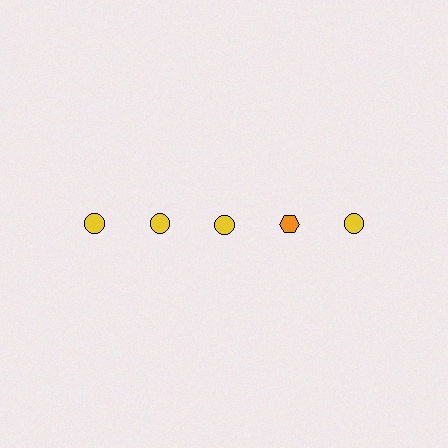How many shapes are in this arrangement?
There are 5 shapes arranged in a grid pattern.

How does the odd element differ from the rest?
It differs in both color (orange instead of yellow) and shape (hexagon instead of circle).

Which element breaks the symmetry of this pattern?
The orange hexagon in the top row, second from right column breaks the symmetry. All other shapes are yellow circles.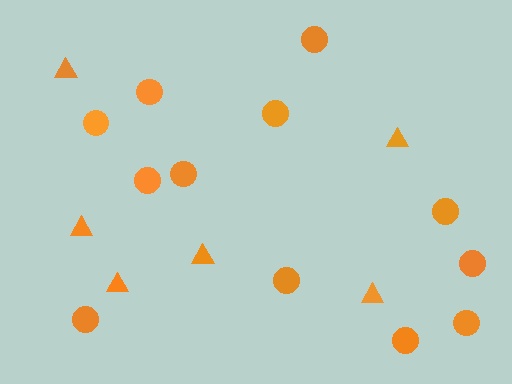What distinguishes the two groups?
There are 2 groups: one group of circles (12) and one group of triangles (6).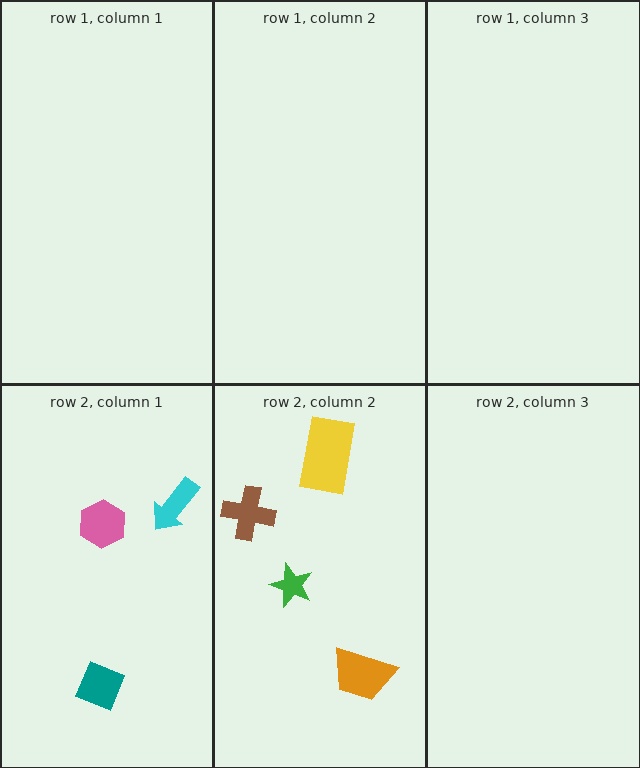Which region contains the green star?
The row 2, column 2 region.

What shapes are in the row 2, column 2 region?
The brown cross, the yellow rectangle, the orange trapezoid, the green star.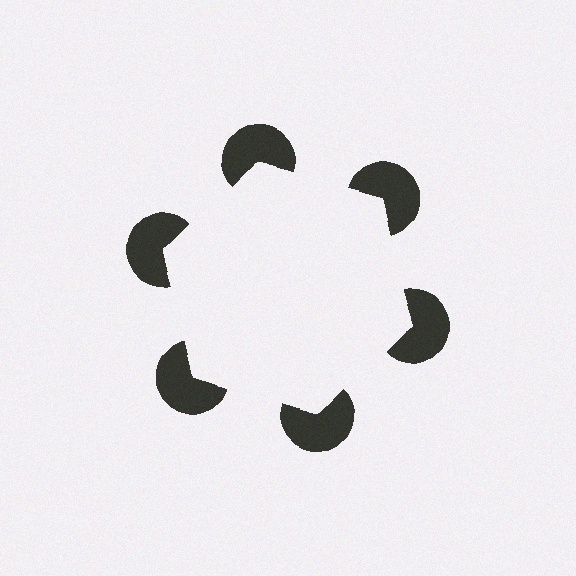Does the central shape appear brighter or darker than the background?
It typically appears slightly brighter than the background, even though no actual brightness change is drawn.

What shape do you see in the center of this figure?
An illusory hexagon — its edges are inferred from the aligned wedge cuts in the pac-man discs, not physically drawn.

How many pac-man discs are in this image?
There are 6 — one at each vertex of the illusory hexagon.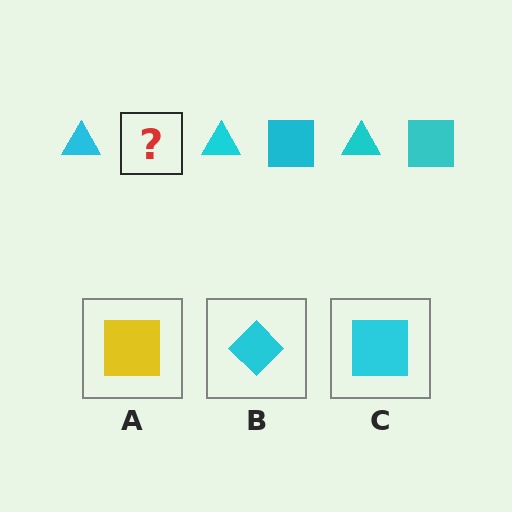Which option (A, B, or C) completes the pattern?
C.